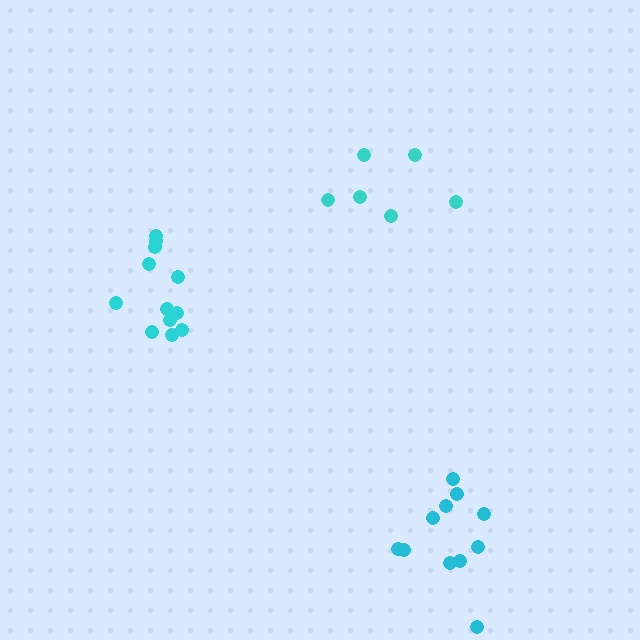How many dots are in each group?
Group 1: 6 dots, Group 2: 12 dots, Group 3: 11 dots (29 total).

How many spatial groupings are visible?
There are 3 spatial groupings.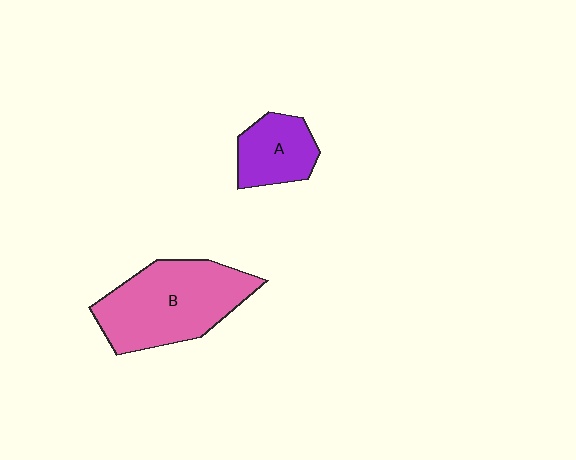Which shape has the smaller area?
Shape A (purple).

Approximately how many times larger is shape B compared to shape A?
Approximately 2.1 times.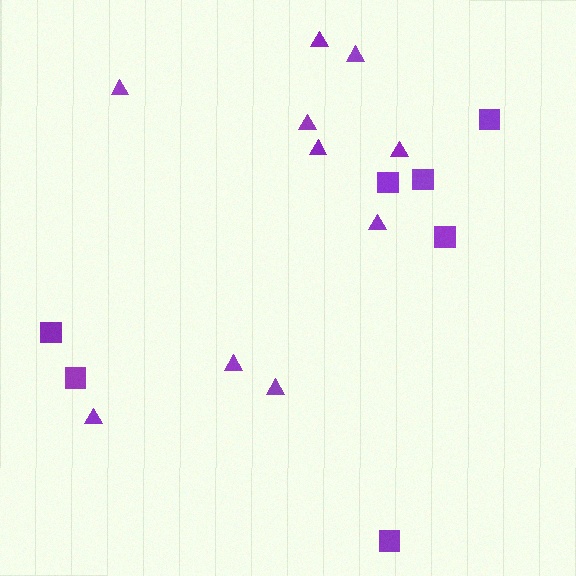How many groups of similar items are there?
There are 2 groups: one group of squares (7) and one group of triangles (10).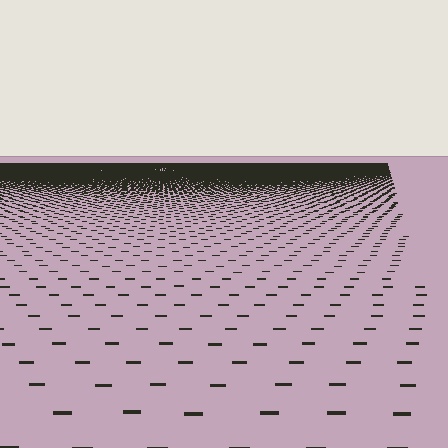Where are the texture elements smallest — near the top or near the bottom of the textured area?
Near the top.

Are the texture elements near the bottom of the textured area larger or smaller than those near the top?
Larger. Near the bottom, elements are closer to the viewer and appear at a bigger on-screen size.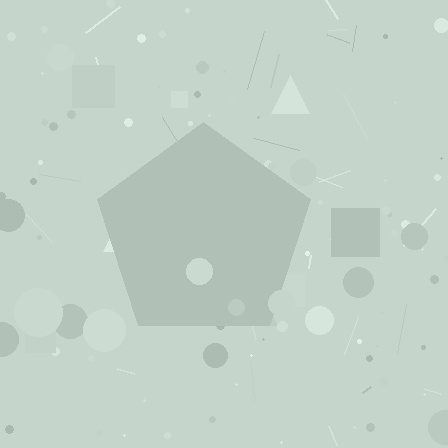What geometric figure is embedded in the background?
A pentagon is embedded in the background.